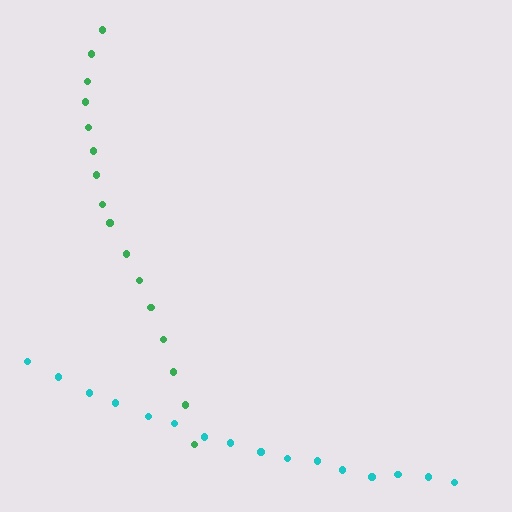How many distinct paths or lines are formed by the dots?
There are 2 distinct paths.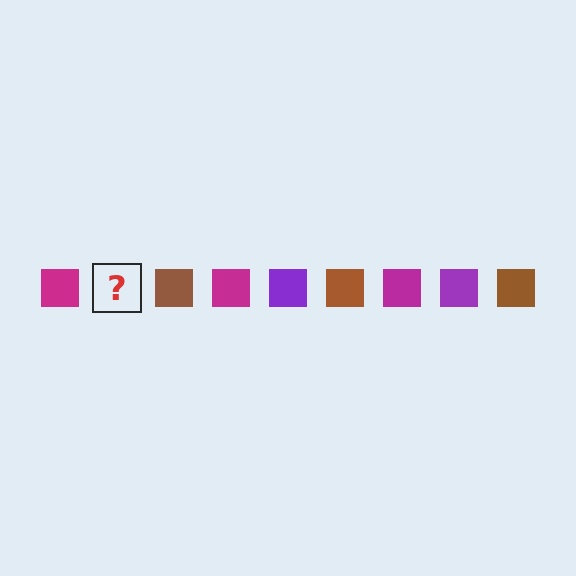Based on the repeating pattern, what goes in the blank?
The blank should be a purple square.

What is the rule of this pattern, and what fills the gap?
The rule is that the pattern cycles through magenta, purple, brown squares. The gap should be filled with a purple square.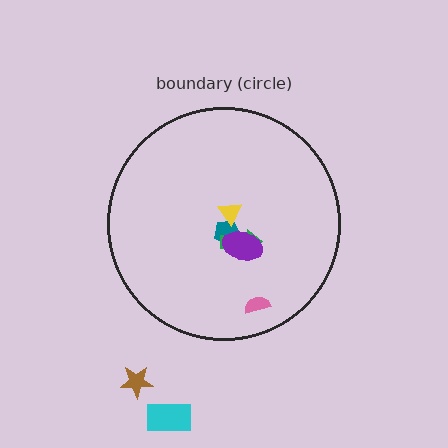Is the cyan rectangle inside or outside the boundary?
Outside.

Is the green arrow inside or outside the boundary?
Inside.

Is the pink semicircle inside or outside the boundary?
Inside.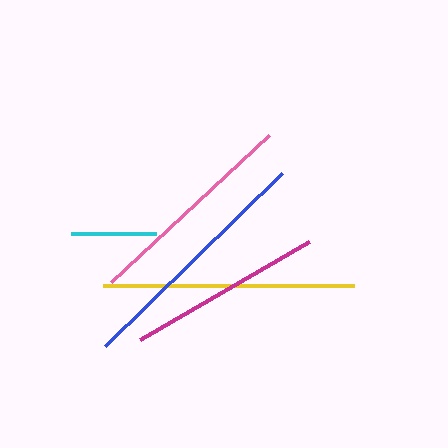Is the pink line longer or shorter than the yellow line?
The yellow line is longer than the pink line.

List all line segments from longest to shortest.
From longest to shortest: yellow, blue, pink, magenta, cyan.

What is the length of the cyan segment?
The cyan segment is approximately 86 pixels long.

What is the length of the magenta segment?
The magenta segment is approximately 195 pixels long.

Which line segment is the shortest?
The cyan line is the shortest at approximately 86 pixels.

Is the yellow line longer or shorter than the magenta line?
The yellow line is longer than the magenta line.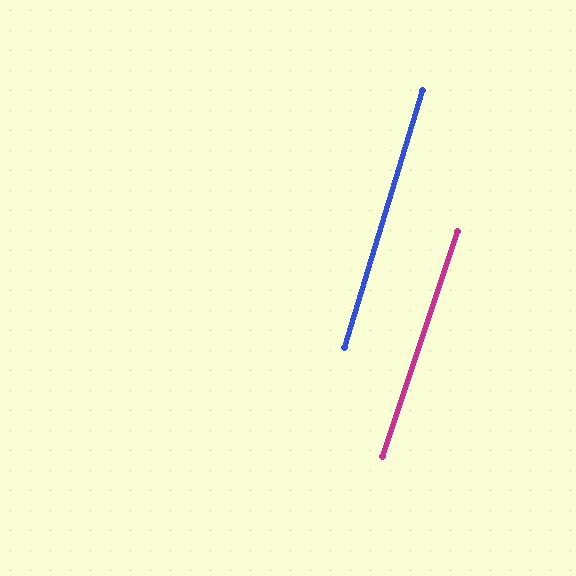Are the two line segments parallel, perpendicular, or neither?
Parallel — their directions differ by only 1.6°.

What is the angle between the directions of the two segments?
Approximately 2 degrees.